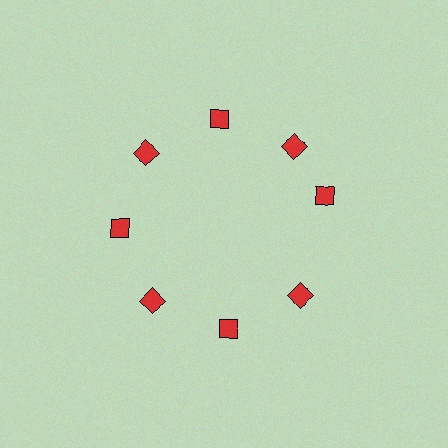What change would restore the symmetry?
The symmetry would be restored by rotating it back into even spacing with its neighbors so that all 8 squares sit at equal angles and equal distance from the center.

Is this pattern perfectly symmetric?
No. The 8 red squares are arranged in a ring, but one element near the 3 o'clock position is rotated out of alignment along the ring, breaking the 8-fold rotational symmetry.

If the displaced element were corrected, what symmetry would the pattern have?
It would have 8-fold rotational symmetry — the pattern would map onto itself every 45 degrees.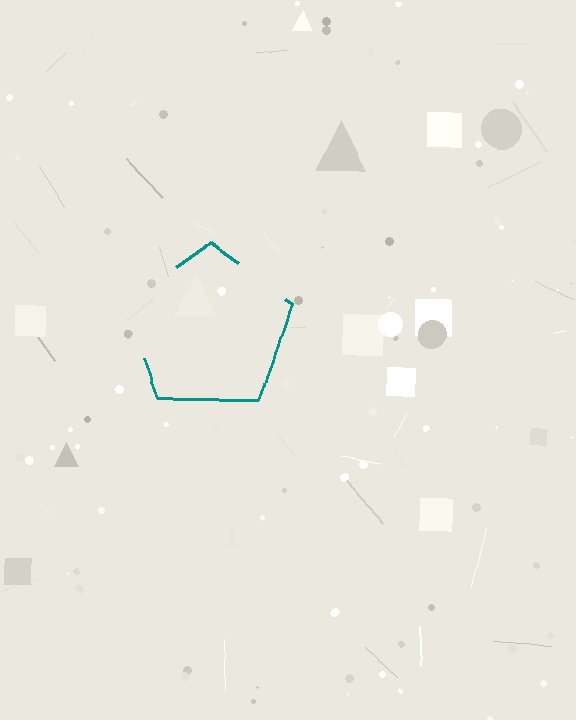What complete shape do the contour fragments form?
The contour fragments form a pentagon.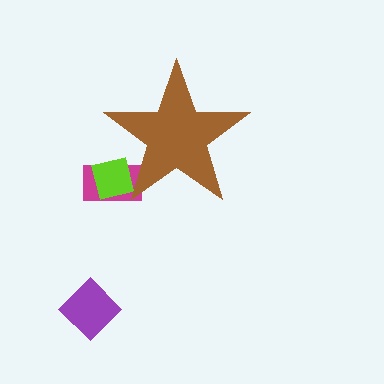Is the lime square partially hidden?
Yes, the lime square is partially hidden behind the brown star.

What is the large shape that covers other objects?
A brown star.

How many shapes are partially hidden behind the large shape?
2 shapes are partially hidden.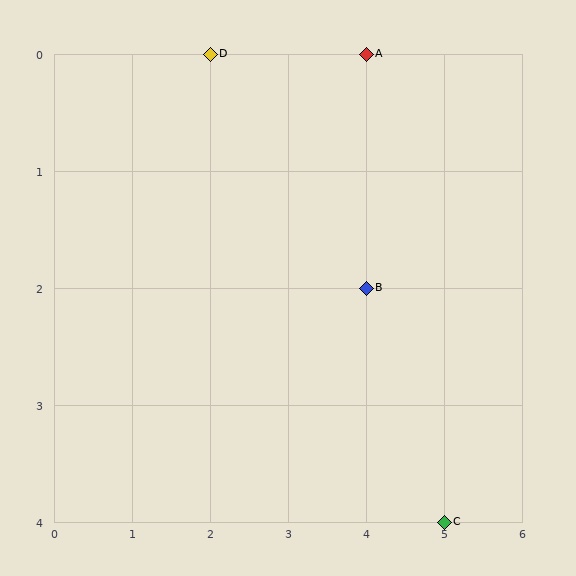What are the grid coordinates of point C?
Point C is at grid coordinates (5, 4).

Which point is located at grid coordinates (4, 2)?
Point B is at (4, 2).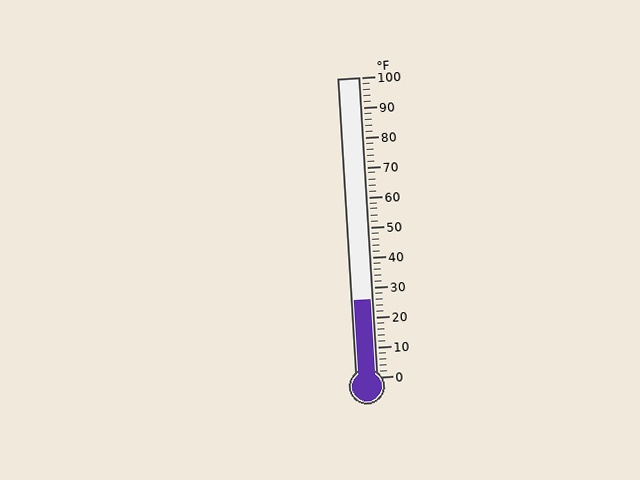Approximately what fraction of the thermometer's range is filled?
The thermometer is filled to approximately 25% of its range.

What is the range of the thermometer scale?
The thermometer scale ranges from 0°F to 100°F.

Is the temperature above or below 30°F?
The temperature is below 30°F.